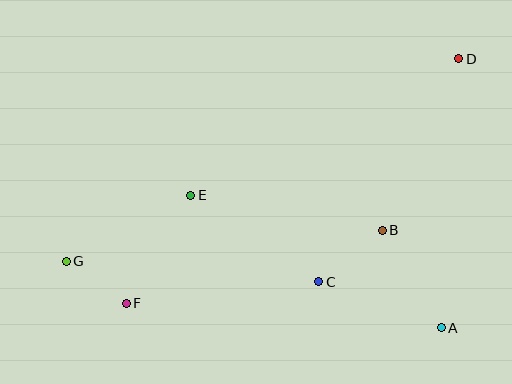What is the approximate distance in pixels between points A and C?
The distance between A and C is approximately 131 pixels.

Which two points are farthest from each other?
Points D and G are farthest from each other.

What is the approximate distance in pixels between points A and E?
The distance between A and E is approximately 283 pixels.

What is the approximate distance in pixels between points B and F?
The distance between B and F is approximately 266 pixels.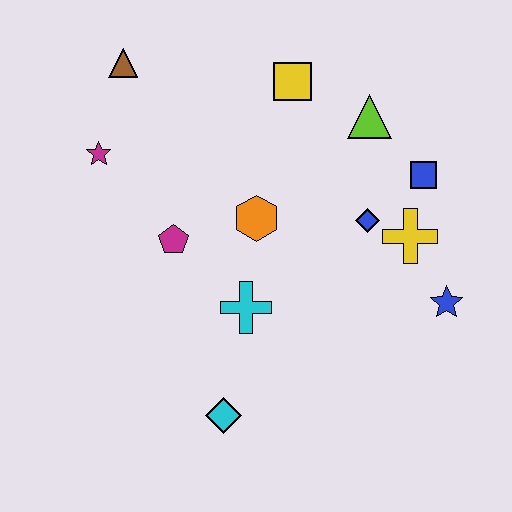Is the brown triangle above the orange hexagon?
Yes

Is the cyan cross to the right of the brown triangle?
Yes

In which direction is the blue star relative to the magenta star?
The blue star is to the right of the magenta star.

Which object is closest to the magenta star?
The brown triangle is closest to the magenta star.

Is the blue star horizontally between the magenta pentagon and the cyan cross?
No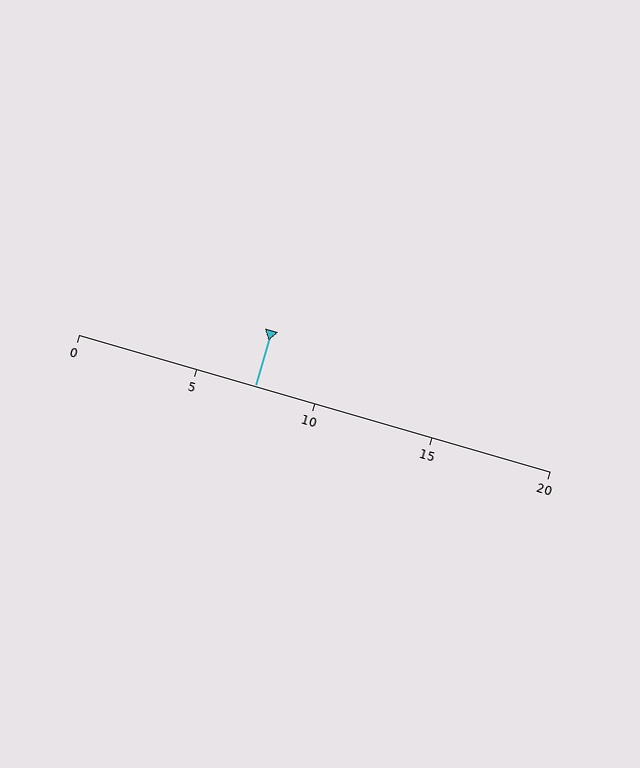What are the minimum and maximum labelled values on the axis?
The axis runs from 0 to 20.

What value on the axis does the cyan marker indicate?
The marker indicates approximately 7.5.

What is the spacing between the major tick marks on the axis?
The major ticks are spaced 5 apart.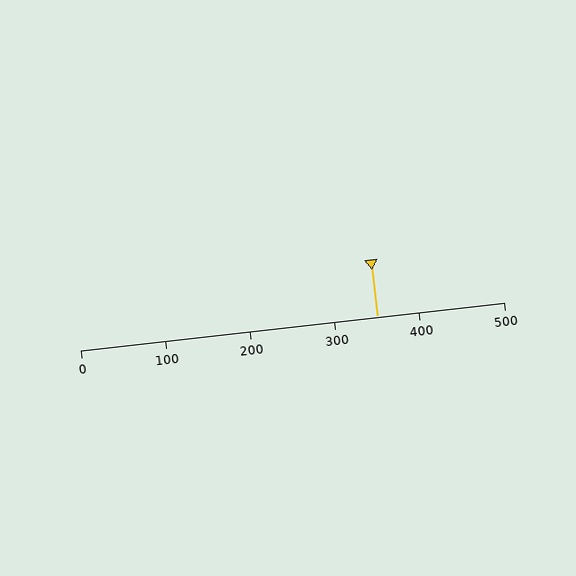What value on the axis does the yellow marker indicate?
The marker indicates approximately 350.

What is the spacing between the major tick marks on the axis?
The major ticks are spaced 100 apart.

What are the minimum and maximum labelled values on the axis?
The axis runs from 0 to 500.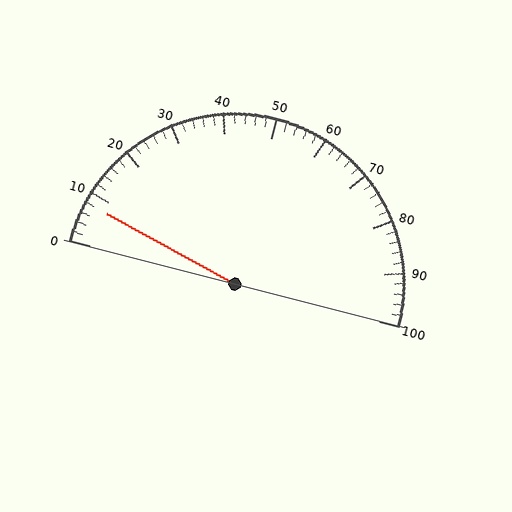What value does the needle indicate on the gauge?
The needle indicates approximately 8.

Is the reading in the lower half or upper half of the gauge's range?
The reading is in the lower half of the range (0 to 100).